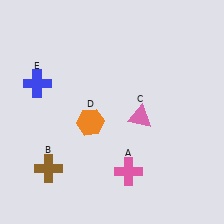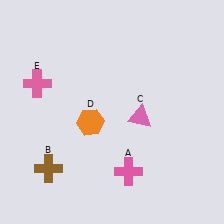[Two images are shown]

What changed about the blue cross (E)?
In Image 1, E is blue. In Image 2, it changed to pink.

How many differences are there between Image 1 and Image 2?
There is 1 difference between the two images.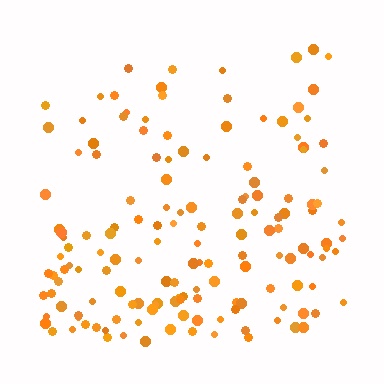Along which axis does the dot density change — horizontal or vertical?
Vertical.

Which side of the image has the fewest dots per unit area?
The top.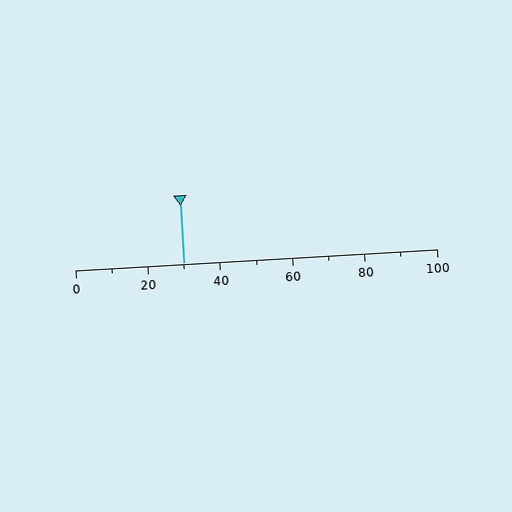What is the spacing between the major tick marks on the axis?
The major ticks are spaced 20 apart.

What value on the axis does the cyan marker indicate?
The marker indicates approximately 30.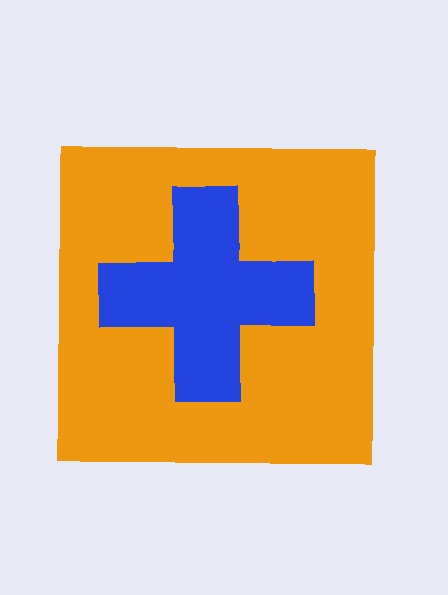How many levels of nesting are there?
2.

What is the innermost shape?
The blue cross.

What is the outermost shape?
The orange square.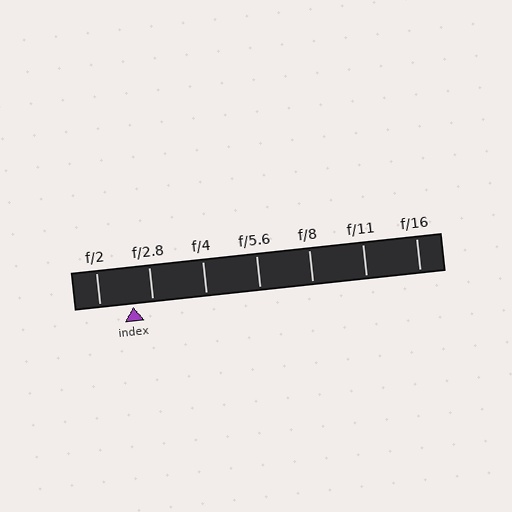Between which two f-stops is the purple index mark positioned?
The index mark is between f/2 and f/2.8.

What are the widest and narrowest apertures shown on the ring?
The widest aperture shown is f/2 and the narrowest is f/16.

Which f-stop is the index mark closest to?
The index mark is closest to f/2.8.